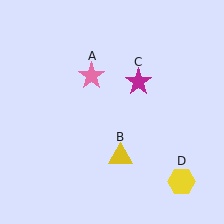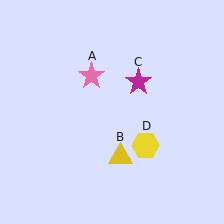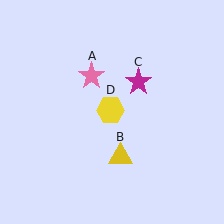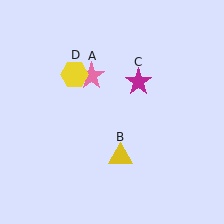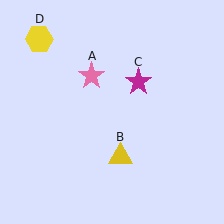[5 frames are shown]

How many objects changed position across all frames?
1 object changed position: yellow hexagon (object D).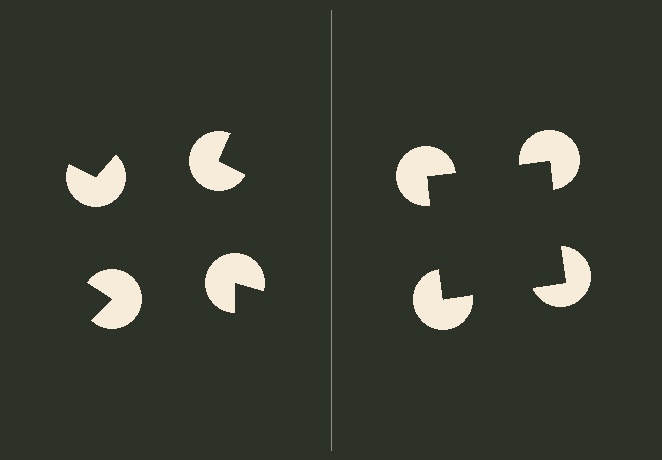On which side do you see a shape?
An illusory square appears on the right side. On the left side the wedge cuts are rotated, so no coherent shape forms.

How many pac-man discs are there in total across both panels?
8 — 4 on each side.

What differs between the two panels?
The pac-man discs are positioned identically on both sides; only the wedge orientations differ. On the right they align to a square; on the left they are misaligned.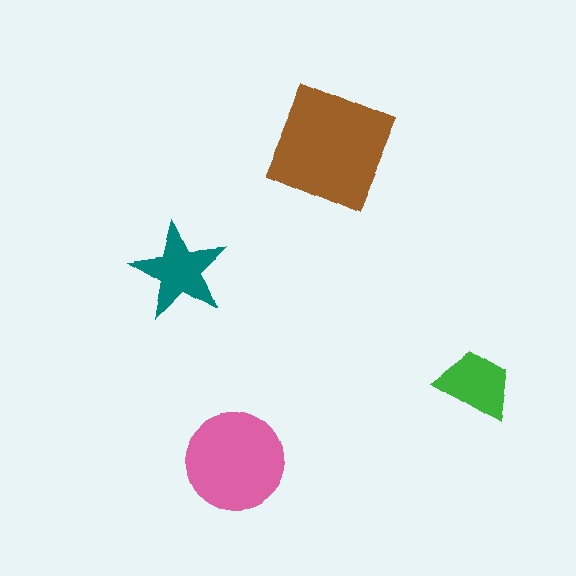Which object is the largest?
The brown square.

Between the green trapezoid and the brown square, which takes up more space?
The brown square.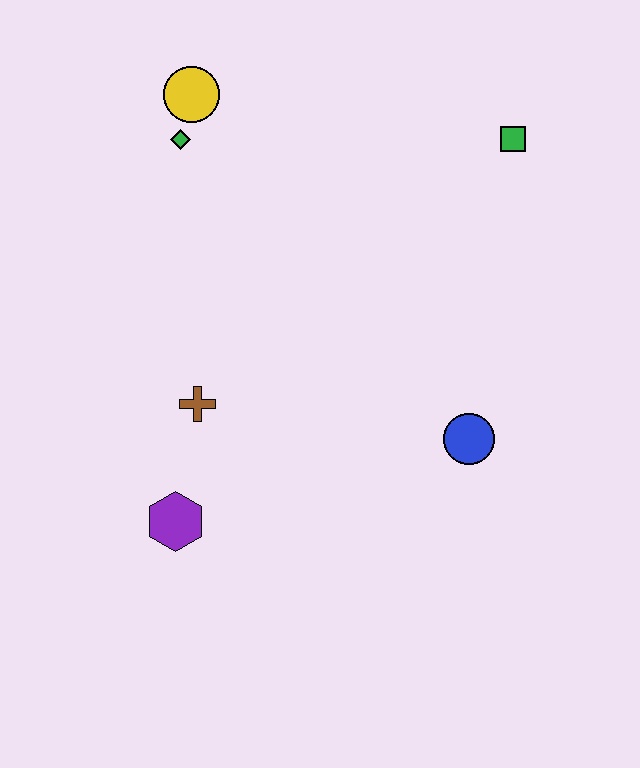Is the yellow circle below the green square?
No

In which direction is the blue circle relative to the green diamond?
The blue circle is below the green diamond.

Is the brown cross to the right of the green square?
No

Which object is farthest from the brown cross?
The green square is farthest from the brown cross.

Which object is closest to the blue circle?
The brown cross is closest to the blue circle.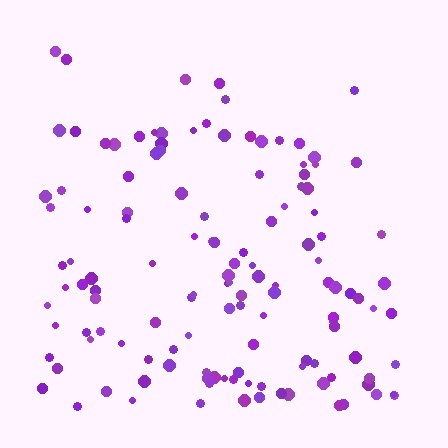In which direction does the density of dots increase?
From top to bottom, with the bottom side densest.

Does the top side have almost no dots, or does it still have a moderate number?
Still a moderate number, just noticeably fewer than the bottom.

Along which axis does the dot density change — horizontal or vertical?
Vertical.